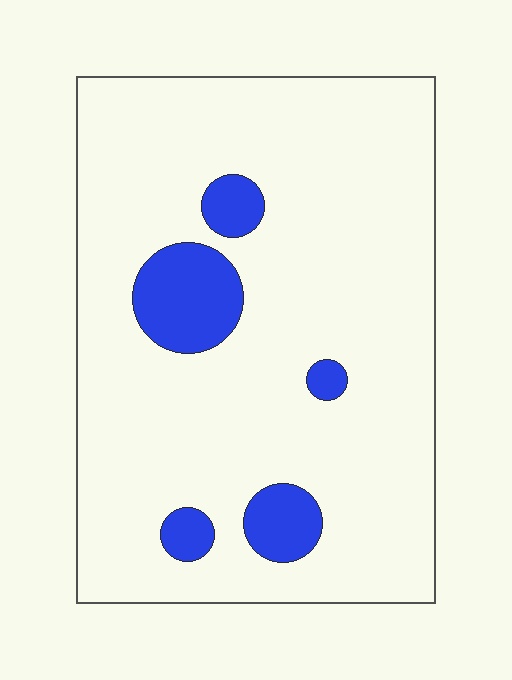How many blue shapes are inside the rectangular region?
5.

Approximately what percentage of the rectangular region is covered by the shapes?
Approximately 10%.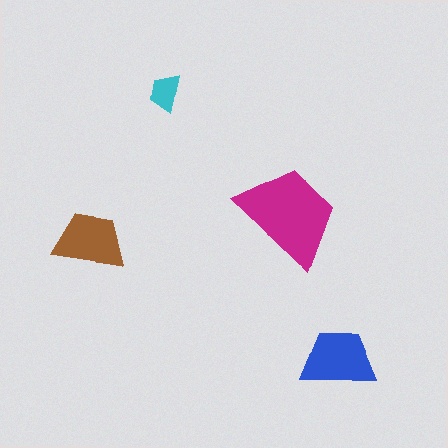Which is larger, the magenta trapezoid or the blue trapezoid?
The magenta one.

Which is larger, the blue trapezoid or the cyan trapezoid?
The blue one.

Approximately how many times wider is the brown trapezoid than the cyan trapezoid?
About 2 times wider.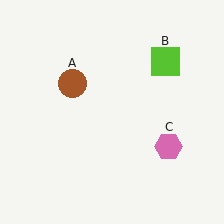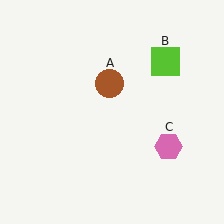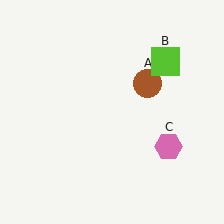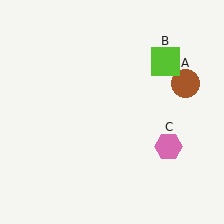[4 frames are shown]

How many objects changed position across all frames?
1 object changed position: brown circle (object A).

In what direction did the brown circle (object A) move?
The brown circle (object A) moved right.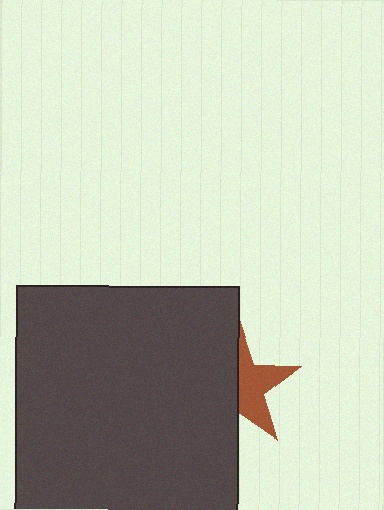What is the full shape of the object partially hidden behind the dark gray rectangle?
The partially hidden object is a brown star.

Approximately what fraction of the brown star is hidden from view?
Roughly 51% of the brown star is hidden behind the dark gray rectangle.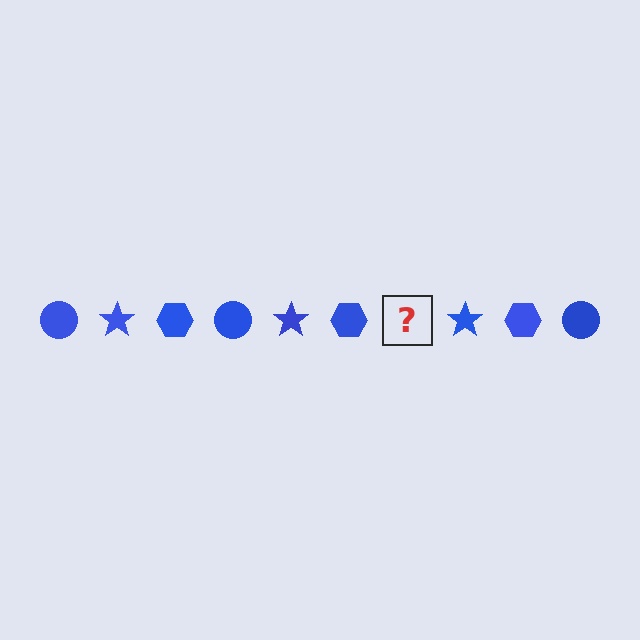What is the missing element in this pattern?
The missing element is a blue circle.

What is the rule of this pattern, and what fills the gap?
The rule is that the pattern cycles through circle, star, hexagon shapes in blue. The gap should be filled with a blue circle.